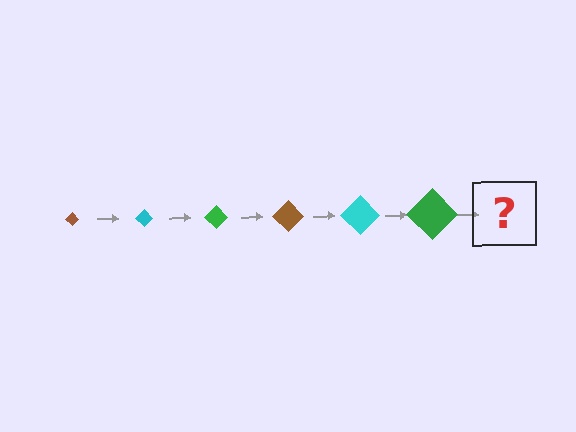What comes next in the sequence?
The next element should be a brown diamond, larger than the previous one.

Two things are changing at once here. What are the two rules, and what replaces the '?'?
The two rules are that the diamond grows larger each step and the color cycles through brown, cyan, and green. The '?' should be a brown diamond, larger than the previous one.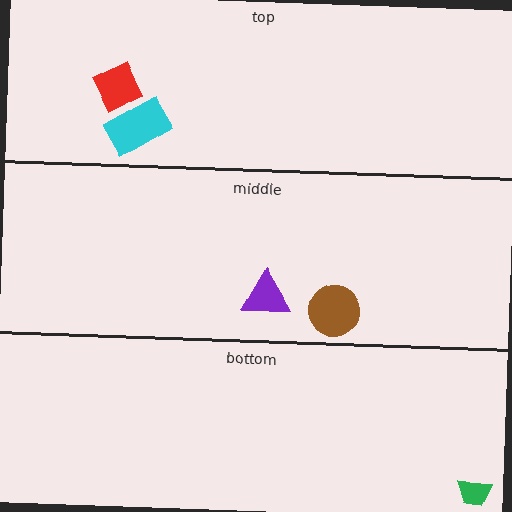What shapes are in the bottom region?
The green trapezoid.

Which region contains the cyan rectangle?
The top region.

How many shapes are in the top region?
2.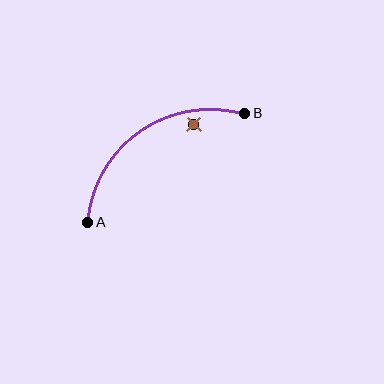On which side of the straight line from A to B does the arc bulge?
The arc bulges above and to the left of the straight line connecting A and B.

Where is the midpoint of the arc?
The arc midpoint is the point on the curve farthest from the straight line joining A and B. It sits above and to the left of that line.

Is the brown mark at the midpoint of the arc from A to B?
No — the brown mark does not lie on the arc at all. It sits slightly inside the curve.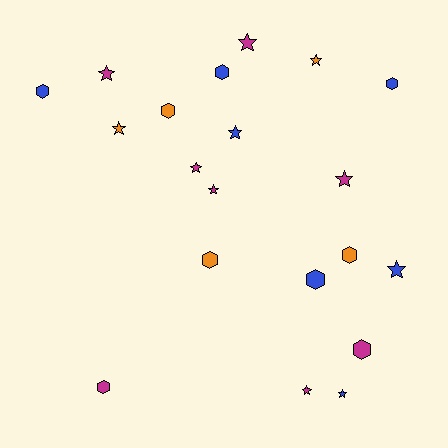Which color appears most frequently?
Magenta, with 8 objects.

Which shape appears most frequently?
Star, with 11 objects.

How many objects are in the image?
There are 20 objects.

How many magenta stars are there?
There are 6 magenta stars.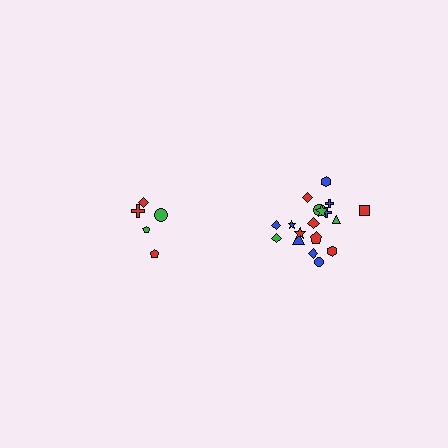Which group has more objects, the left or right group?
The right group.